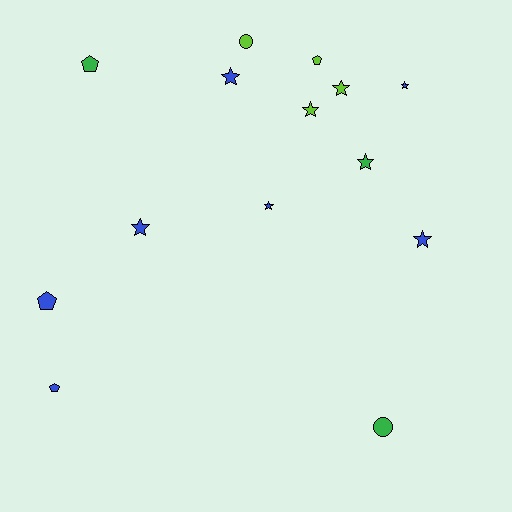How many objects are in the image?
There are 14 objects.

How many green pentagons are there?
There is 1 green pentagon.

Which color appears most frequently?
Blue, with 7 objects.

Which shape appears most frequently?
Star, with 8 objects.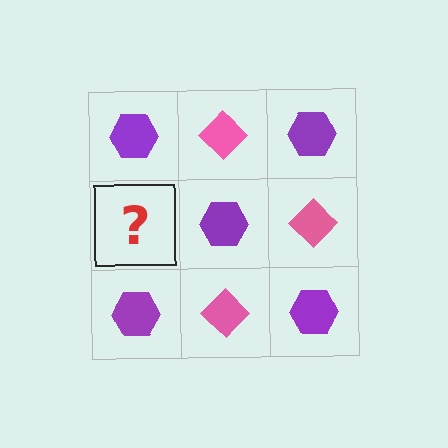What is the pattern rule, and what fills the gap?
The rule is that it alternates purple hexagon and pink diamond in a checkerboard pattern. The gap should be filled with a pink diamond.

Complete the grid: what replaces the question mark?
The question mark should be replaced with a pink diamond.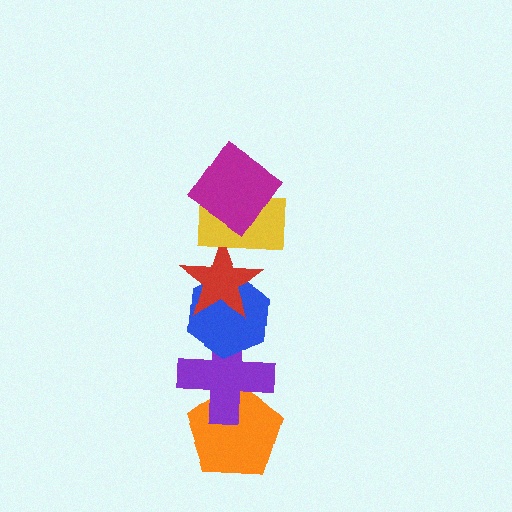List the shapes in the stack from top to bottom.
From top to bottom: the magenta diamond, the yellow rectangle, the red star, the blue hexagon, the purple cross, the orange pentagon.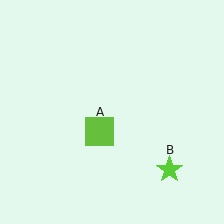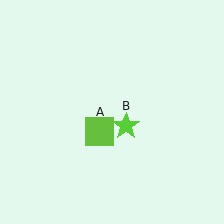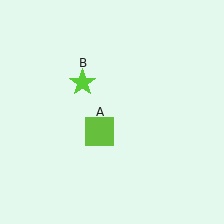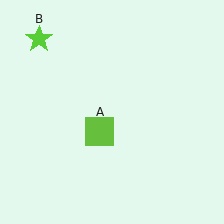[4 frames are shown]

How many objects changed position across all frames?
1 object changed position: lime star (object B).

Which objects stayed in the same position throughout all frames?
Lime square (object A) remained stationary.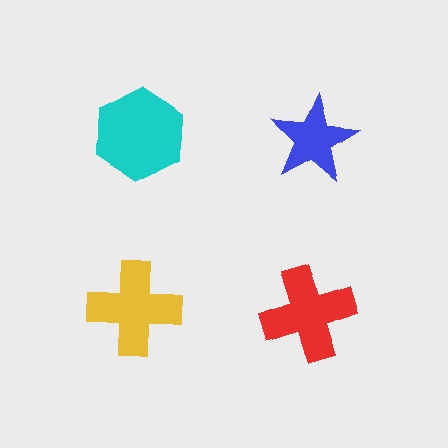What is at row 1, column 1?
A cyan hexagon.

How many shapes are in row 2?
2 shapes.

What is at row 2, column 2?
A red cross.